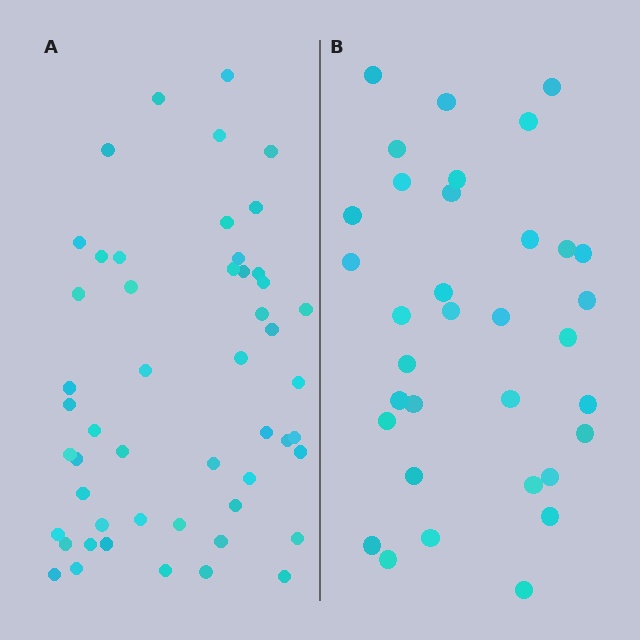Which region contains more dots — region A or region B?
Region A (the left region) has more dots.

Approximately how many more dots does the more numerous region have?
Region A has approximately 15 more dots than region B.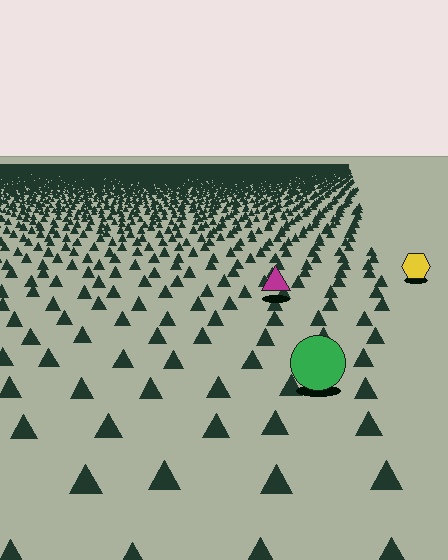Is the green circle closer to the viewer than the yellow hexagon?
Yes. The green circle is closer — you can tell from the texture gradient: the ground texture is coarser near it.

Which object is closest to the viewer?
The green circle is closest. The texture marks near it are larger and more spread out.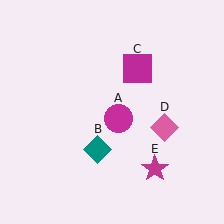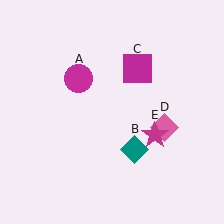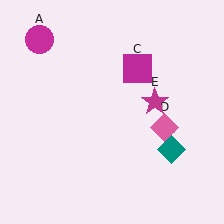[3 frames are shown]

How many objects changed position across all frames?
3 objects changed position: magenta circle (object A), teal diamond (object B), magenta star (object E).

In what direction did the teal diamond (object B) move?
The teal diamond (object B) moved right.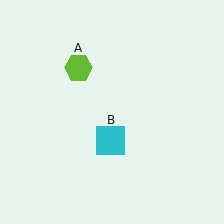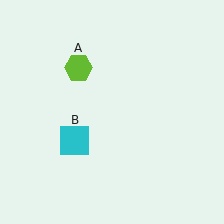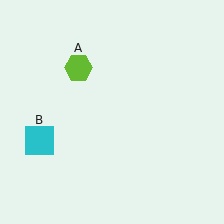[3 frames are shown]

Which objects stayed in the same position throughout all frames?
Lime hexagon (object A) remained stationary.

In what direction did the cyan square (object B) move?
The cyan square (object B) moved left.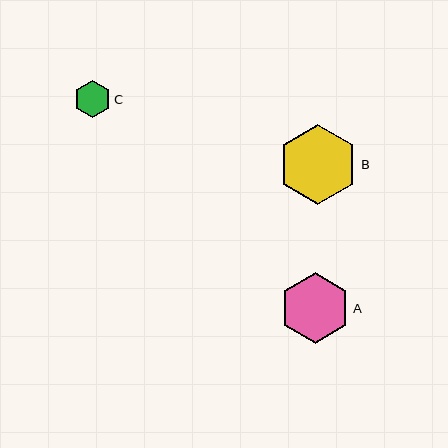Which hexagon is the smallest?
Hexagon C is the smallest with a size of approximately 37 pixels.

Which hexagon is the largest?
Hexagon B is the largest with a size of approximately 80 pixels.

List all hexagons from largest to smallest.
From largest to smallest: B, A, C.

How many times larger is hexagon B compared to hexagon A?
Hexagon B is approximately 1.1 times the size of hexagon A.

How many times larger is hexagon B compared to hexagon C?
Hexagon B is approximately 2.1 times the size of hexagon C.